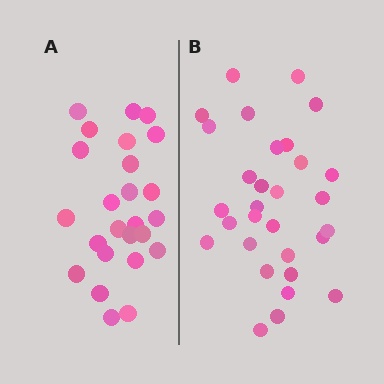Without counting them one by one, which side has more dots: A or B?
Region B (the right region) has more dots.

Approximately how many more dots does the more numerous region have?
Region B has about 5 more dots than region A.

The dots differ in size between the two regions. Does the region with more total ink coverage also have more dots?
No. Region A has more total ink coverage because its dots are larger, but region B actually contains more individual dots. Total area can be misleading — the number of items is what matters here.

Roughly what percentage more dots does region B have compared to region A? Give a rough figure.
About 20% more.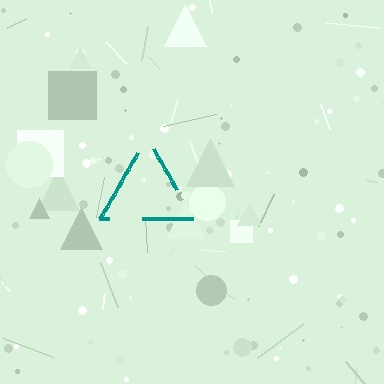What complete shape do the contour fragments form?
The contour fragments form a triangle.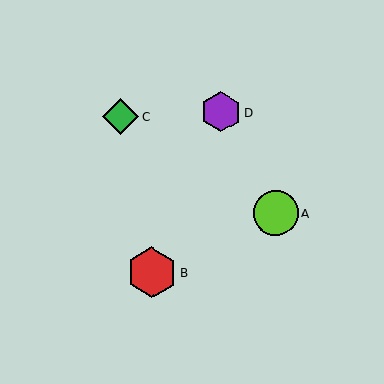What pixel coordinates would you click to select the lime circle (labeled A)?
Click at (275, 213) to select the lime circle A.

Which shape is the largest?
The red hexagon (labeled B) is the largest.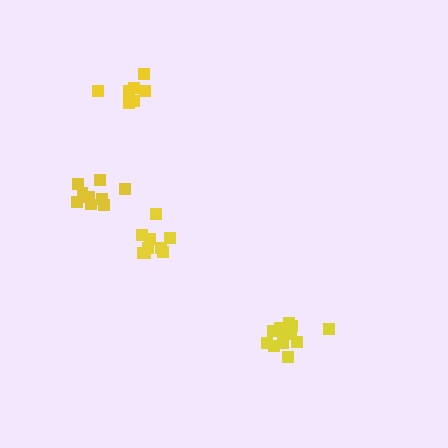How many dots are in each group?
Group 1: 13 dots, Group 2: 7 dots, Group 3: 10 dots, Group 4: 10 dots (40 total).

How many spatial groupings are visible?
There are 4 spatial groupings.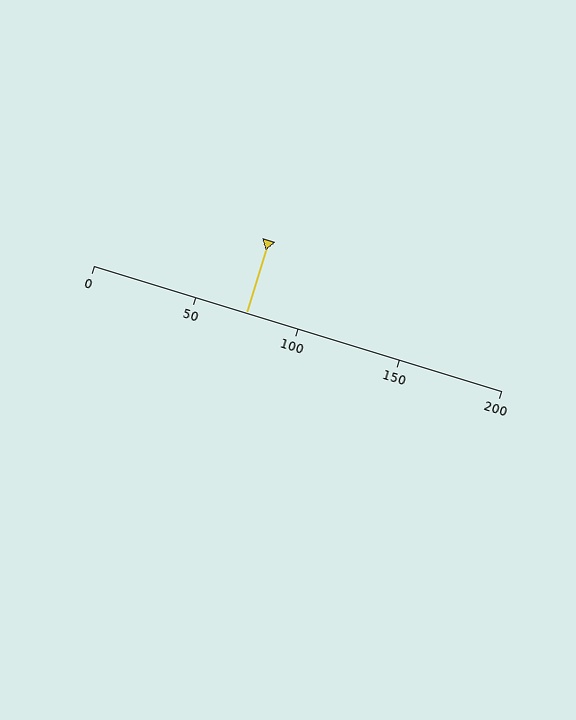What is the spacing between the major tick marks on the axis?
The major ticks are spaced 50 apart.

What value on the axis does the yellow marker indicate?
The marker indicates approximately 75.